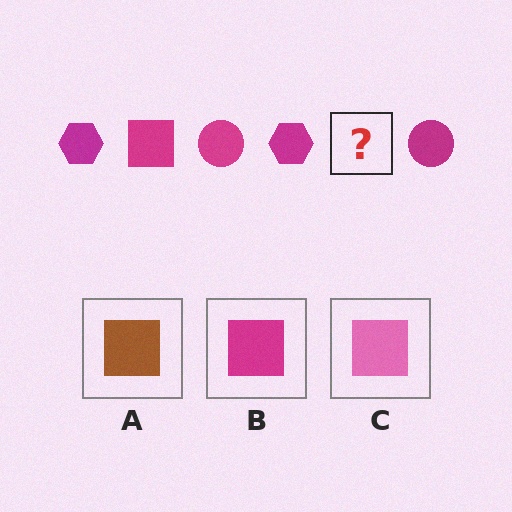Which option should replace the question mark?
Option B.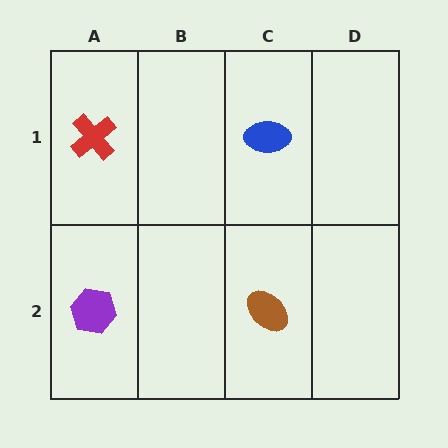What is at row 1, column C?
A blue ellipse.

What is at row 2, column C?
A brown ellipse.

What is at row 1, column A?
A red cross.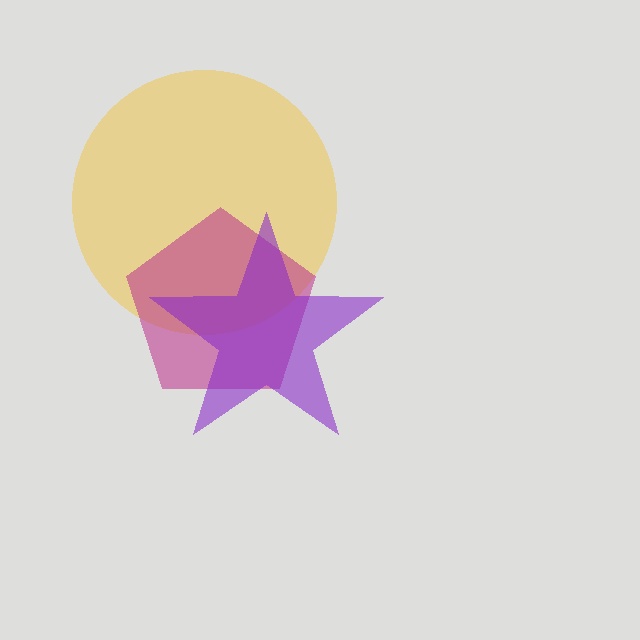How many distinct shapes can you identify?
There are 3 distinct shapes: a yellow circle, a magenta pentagon, a purple star.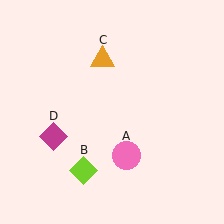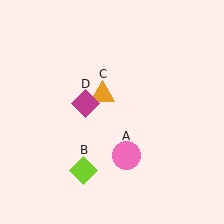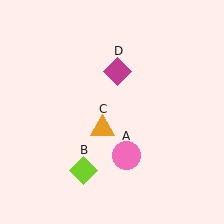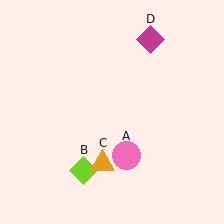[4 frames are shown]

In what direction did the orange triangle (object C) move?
The orange triangle (object C) moved down.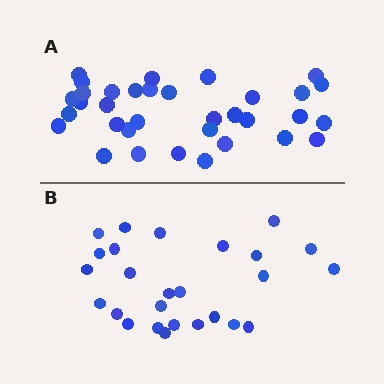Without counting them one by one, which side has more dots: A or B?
Region A (the top region) has more dots.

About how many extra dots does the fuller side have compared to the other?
Region A has roughly 8 or so more dots than region B.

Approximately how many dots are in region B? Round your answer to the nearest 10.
About 30 dots. (The exact count is 26, which rounds to 30.)